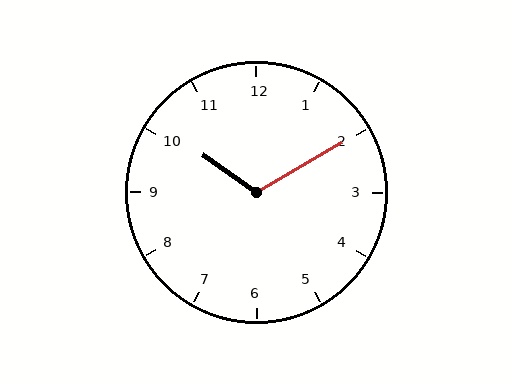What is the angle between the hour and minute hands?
Approximately 115 degrees.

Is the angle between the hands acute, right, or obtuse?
It is obtuse.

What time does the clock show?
10:10.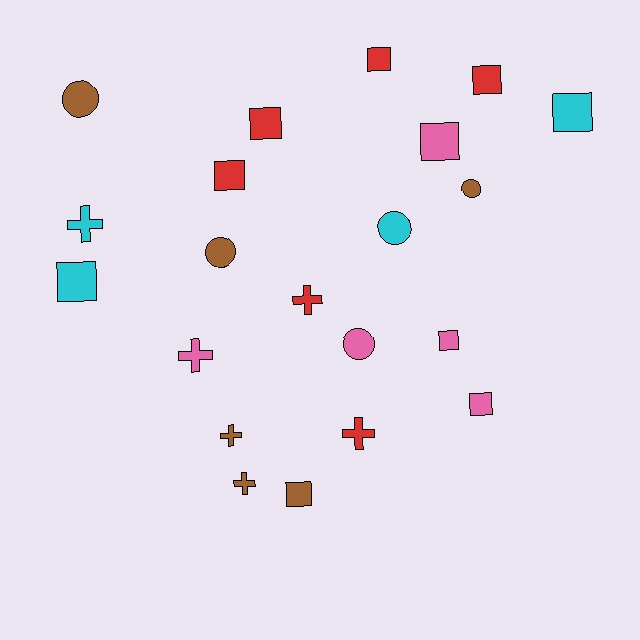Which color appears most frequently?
Red, with 6 objects.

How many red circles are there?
There are no red circles.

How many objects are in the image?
There are 21 objects.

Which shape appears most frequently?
Square, with 10 objects.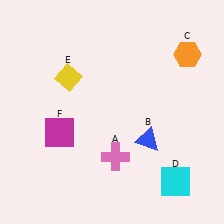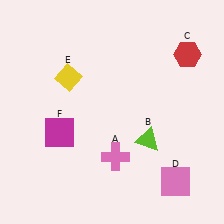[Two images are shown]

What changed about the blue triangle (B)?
In Image 1, B is blue. In Image 2, it changed to lime.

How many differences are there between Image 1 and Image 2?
There are 3 differences between the two images.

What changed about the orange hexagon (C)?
In Image 1, C is orange. In Image 2, it changed to red.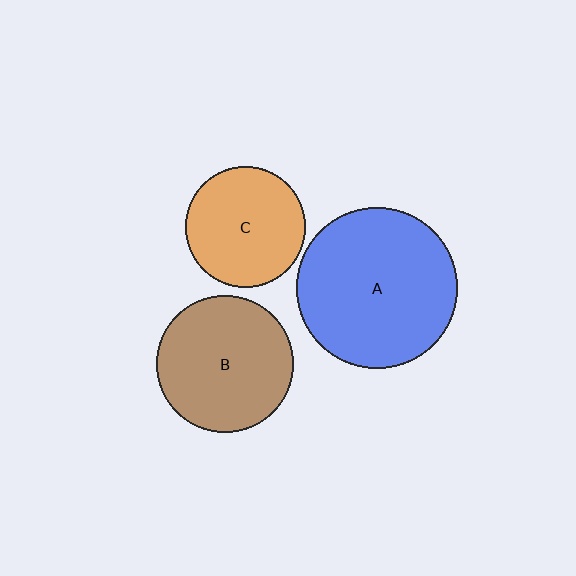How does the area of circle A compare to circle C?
Approximately 1.8 times.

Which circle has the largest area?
Circle A (blue).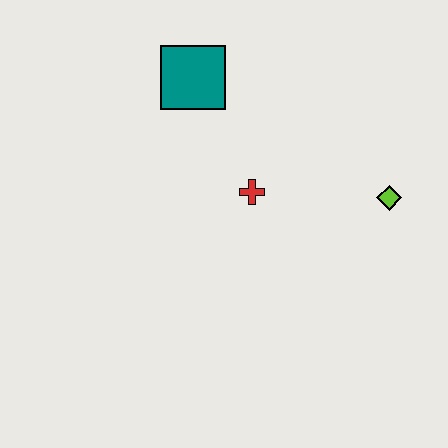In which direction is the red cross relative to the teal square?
The red cross is below the teal square.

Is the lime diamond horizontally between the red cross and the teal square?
No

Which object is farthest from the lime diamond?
The teal square is farthest from the lime diamond.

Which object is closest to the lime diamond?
The red cross is closest to the lime diamond.